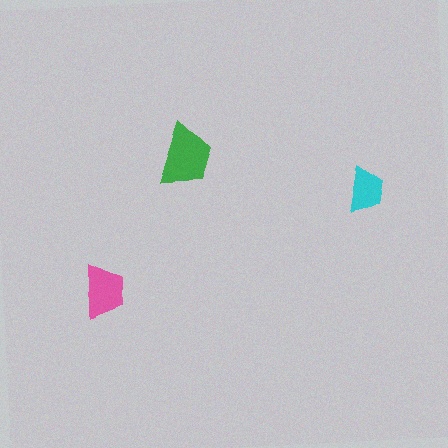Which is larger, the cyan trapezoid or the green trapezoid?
The green one.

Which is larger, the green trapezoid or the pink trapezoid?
The green one.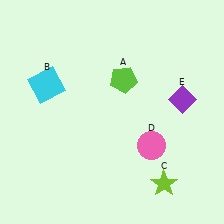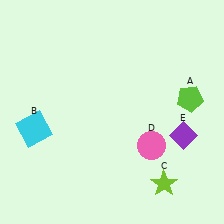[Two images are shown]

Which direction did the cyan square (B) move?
The cyan square (B) moved down.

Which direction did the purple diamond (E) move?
The purple diamond (E) moved down.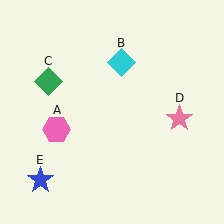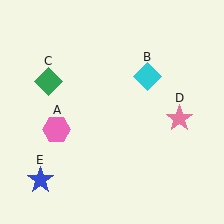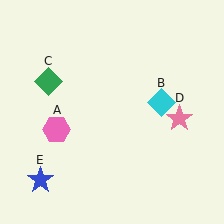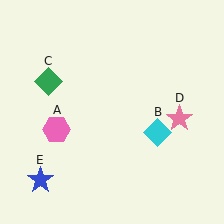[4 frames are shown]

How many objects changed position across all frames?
1 object changed position: cyan diamond (object B).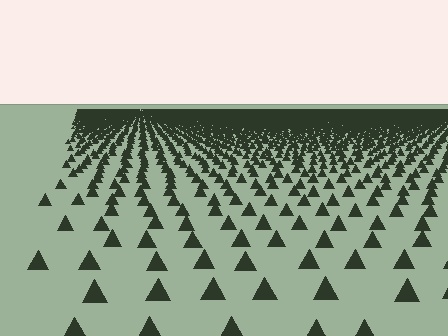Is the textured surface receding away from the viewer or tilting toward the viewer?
The surface is receding away from the viewer. Texture elements get smaller and denser toward the top.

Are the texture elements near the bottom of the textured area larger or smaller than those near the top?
Larger. Near the bottom, elements are closer to the viewer and appear at a bigger on-screen size.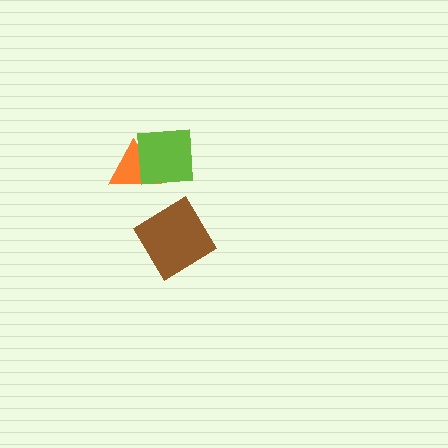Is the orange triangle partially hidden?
Yes, it is partially covered by another shape.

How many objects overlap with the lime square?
1 object overlaps with the lime square.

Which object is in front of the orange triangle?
The lime square is in front of the orange triangle.